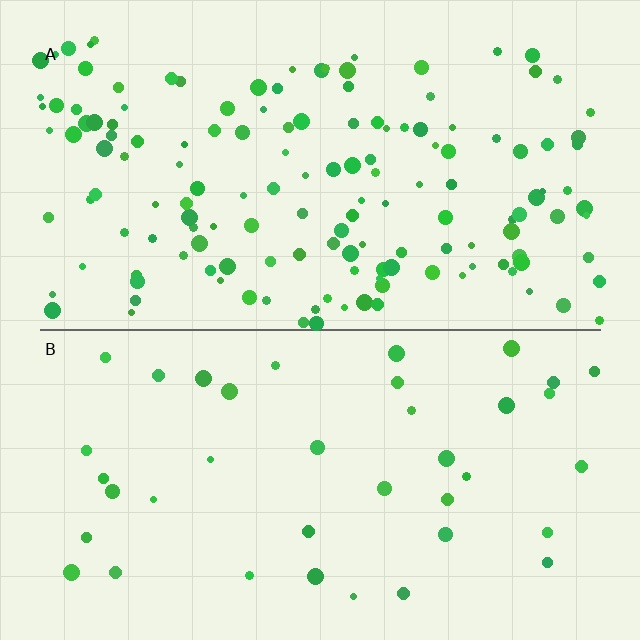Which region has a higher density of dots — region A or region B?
A (the top).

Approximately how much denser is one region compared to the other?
Approximately 3.7× — region A over region B.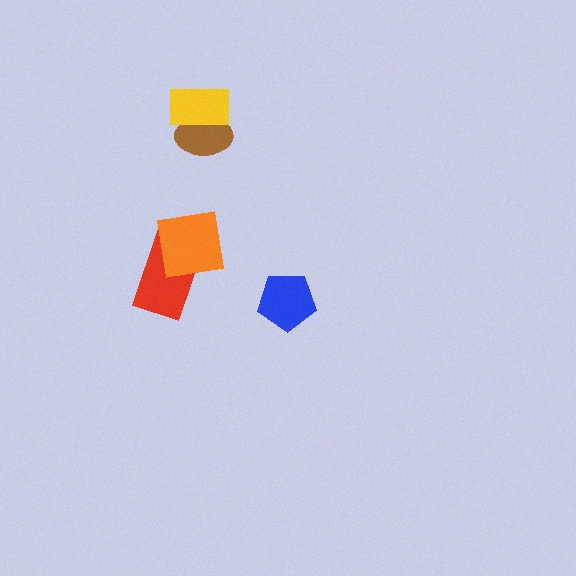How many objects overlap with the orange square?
1 object overlaps with the orange square.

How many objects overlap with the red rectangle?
1 object overlaps with the red rectangle.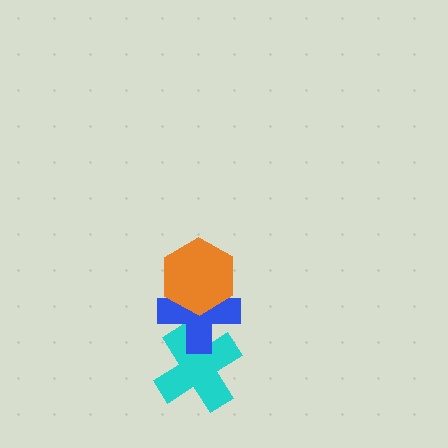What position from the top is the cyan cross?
The cyan cross is 3rd from the top.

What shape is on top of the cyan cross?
The blue cross is on top of the cyan cross.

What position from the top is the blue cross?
The blue cross is 2nd from the top.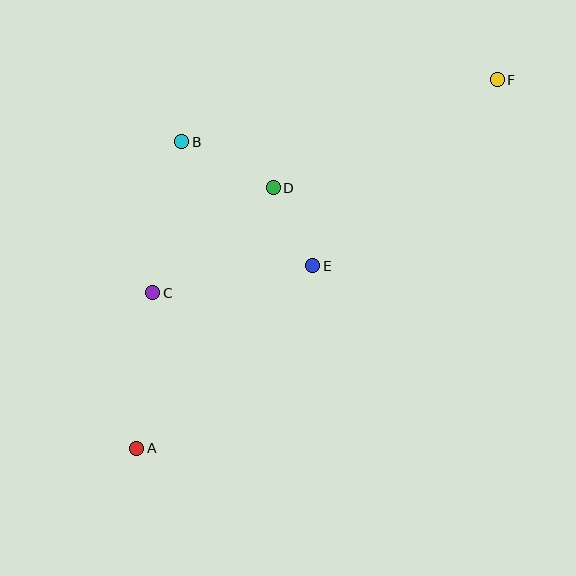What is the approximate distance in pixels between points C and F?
The distance between C and F is approximately 405 pixels.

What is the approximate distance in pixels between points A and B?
The distance between A and B is approximately 310 pixels.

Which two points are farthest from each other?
Points A and F are farthest from each other.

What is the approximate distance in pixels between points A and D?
The distance between A and D is approximately 294 pixels.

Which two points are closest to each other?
Points D and E are closest to each other.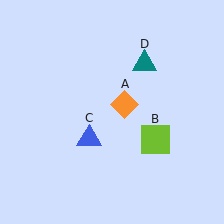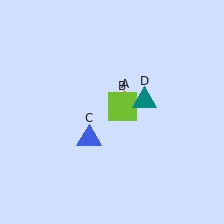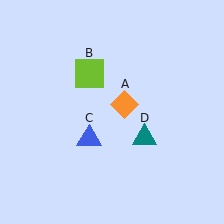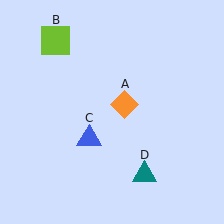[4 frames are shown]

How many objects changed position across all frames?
2 objects changed position: lime square (object B), teal triangle (object D).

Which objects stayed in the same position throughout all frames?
Orange diamond (object A) and blue triangle (object C) remained stationary.